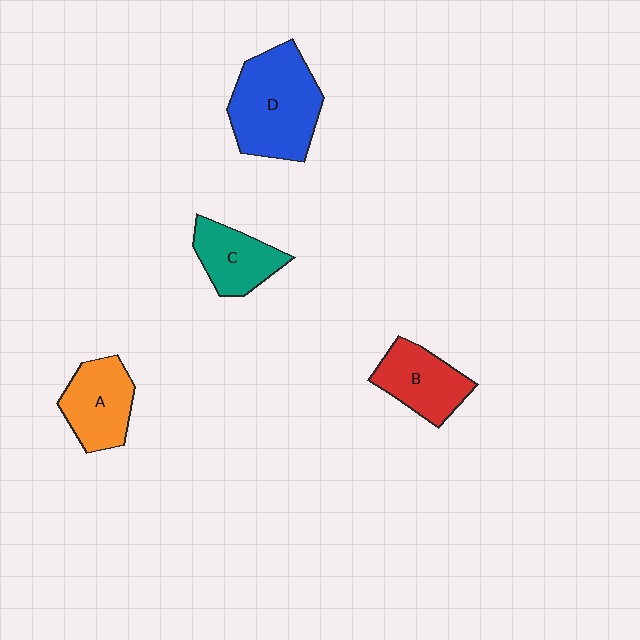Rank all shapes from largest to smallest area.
From largest to smallest: D (blue), A (orange), B (red), C (teal).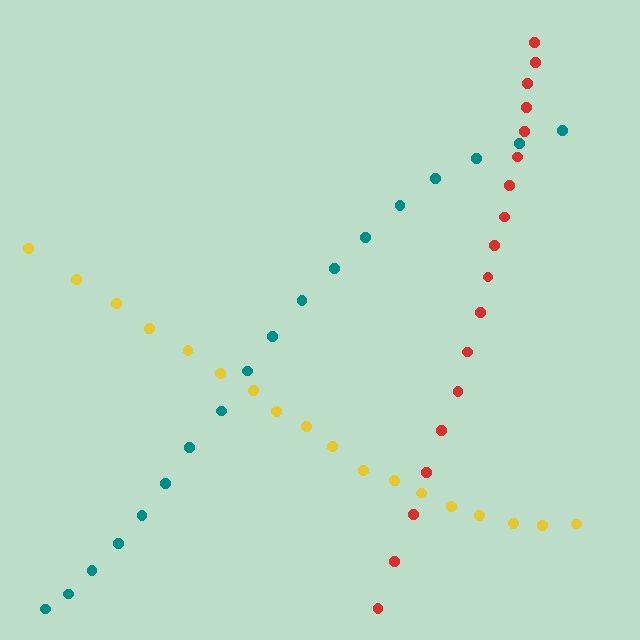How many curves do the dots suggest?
There are 3 distinct paths.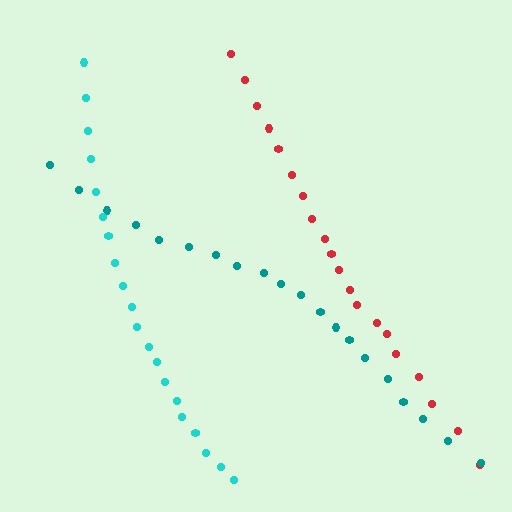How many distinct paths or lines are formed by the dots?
There are 3 distinct paths.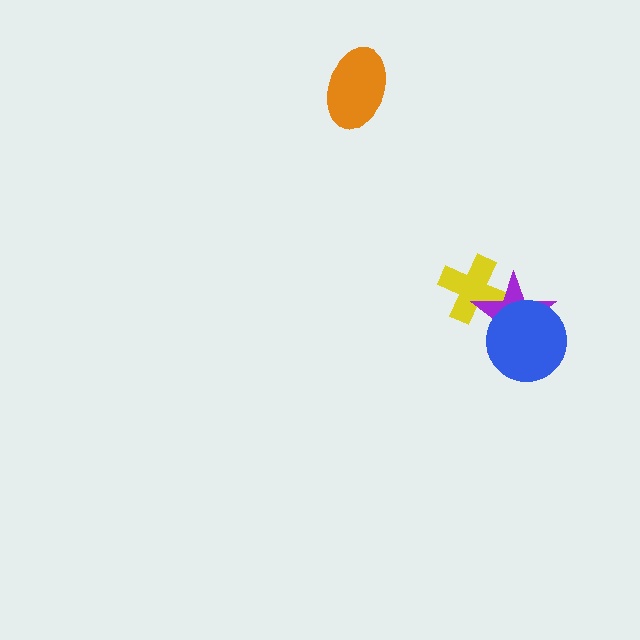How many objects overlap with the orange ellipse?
0 objects overlap with the orange ellipse.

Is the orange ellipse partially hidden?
No, no other shape covers it.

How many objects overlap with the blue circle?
1 object overlaps with the blue circle.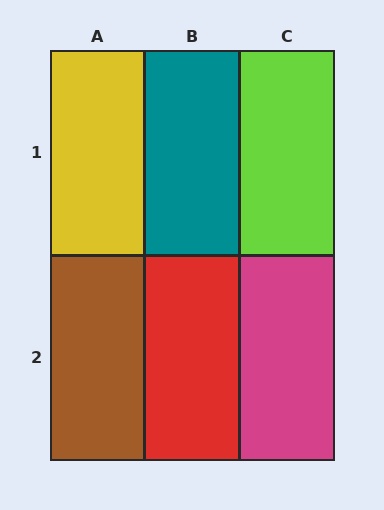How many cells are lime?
1 cell is lime.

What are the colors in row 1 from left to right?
Yellow, teal, lime.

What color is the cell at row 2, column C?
Magenta.